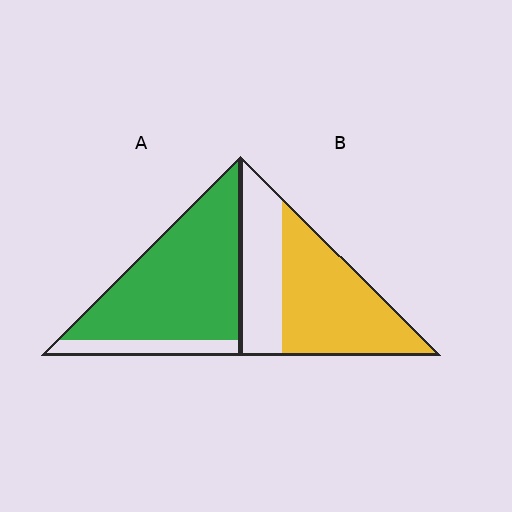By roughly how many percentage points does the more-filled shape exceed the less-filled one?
By roughly 20 percentage points (A over B).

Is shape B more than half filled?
Yes.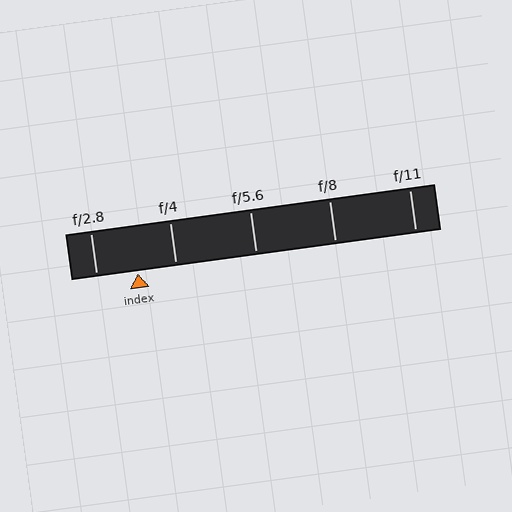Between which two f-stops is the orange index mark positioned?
The index mark is between f/2.8 and f/4.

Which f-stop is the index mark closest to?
The index mark is closest to f/4.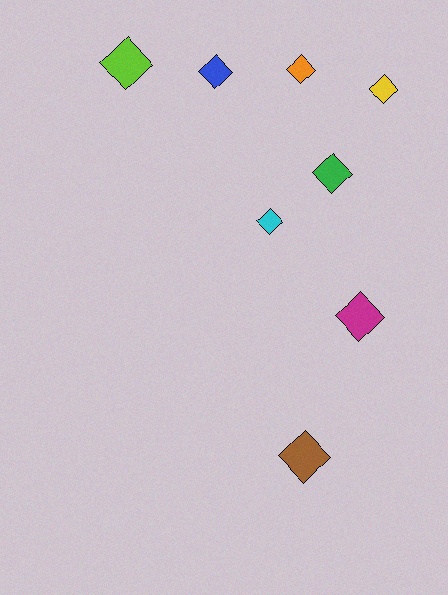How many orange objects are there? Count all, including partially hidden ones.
There is 1 orange object.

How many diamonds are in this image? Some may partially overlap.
There are 8 diamonds.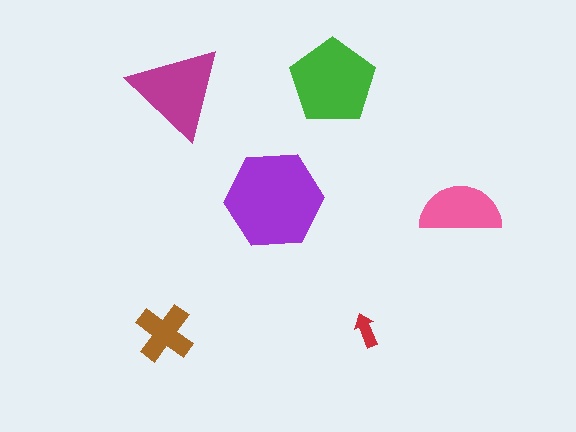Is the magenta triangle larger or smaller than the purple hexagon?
Smaller.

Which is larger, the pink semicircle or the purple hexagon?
The purple hexagon.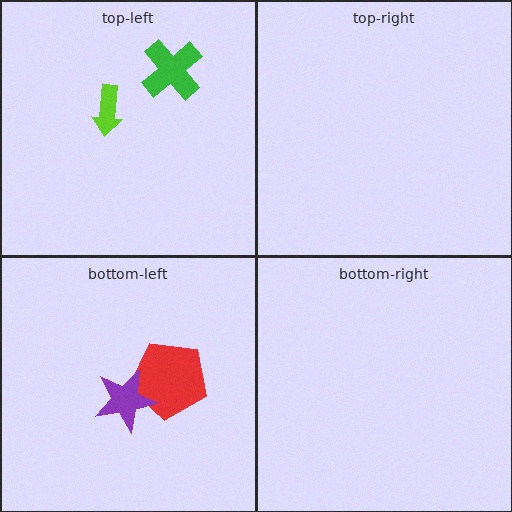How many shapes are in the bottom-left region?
2.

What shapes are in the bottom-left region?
The red pentagon, the purple star.